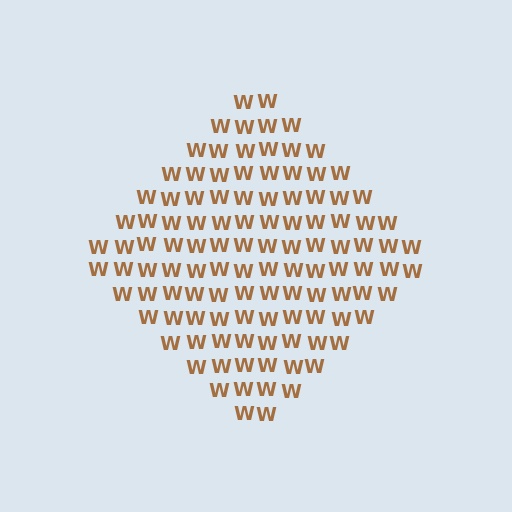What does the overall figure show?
The overall figure shows a diamond.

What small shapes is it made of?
It is made of small letter W's.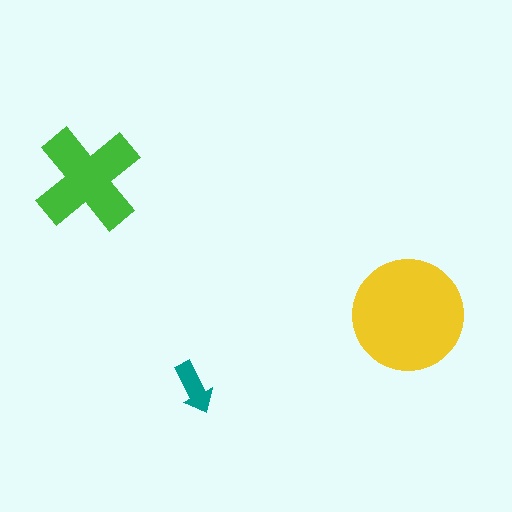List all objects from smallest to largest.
The teal arrow, the green cross, the yellow circle.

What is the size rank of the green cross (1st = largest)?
2nd.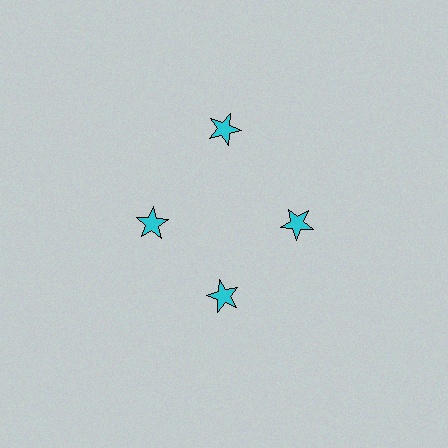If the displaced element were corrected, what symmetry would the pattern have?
It would have 4-fold rotational symmetry — the pattern would map onto itself every 90 degrees.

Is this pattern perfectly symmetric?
No. The 4 cyan stars are arranged in a ring, but one element near the 12 o'clock position is pushed outward from the center, breaking the 4-fold rotational symmetry.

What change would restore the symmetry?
The symmetry would be restored by moving it inward, back onto the ring so that all 4 stars sit at equal angles and equal distance from the center.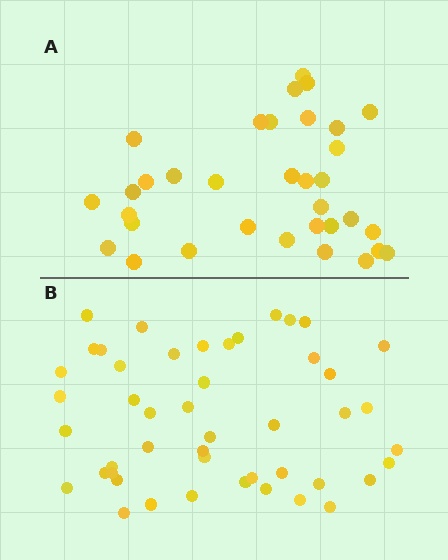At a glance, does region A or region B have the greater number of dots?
Region B (the bottom region) has more dots.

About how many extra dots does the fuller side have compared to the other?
Region B has approximately 15 more dots than region A.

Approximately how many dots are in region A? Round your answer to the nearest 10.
About 30 dots. (The exact count is 34, which rounds to 30.)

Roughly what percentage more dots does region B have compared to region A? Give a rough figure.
About 40% more.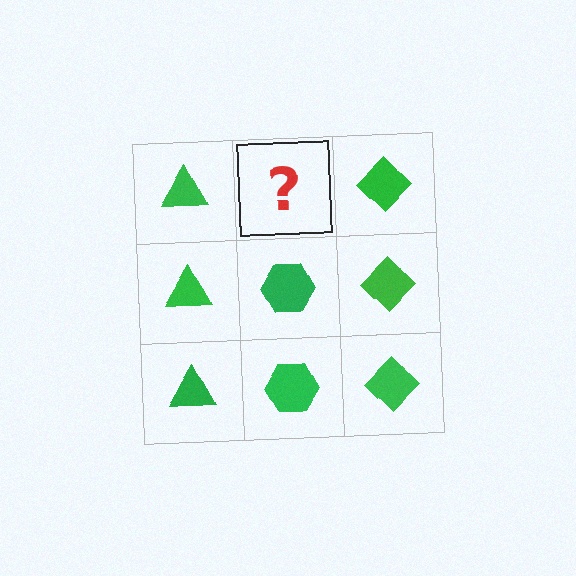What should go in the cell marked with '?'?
The missing cell should contain a green hexagon.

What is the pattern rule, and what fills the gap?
The rule is that each column has a consistent shape. The gap should be filled with a green hexagon.